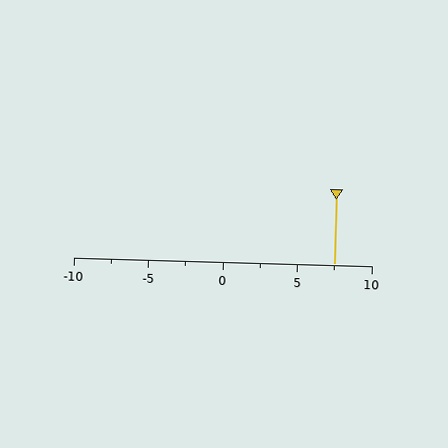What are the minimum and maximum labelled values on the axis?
The axis runs from -10 to 10.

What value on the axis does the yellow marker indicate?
The marker indicates approximately 7.5.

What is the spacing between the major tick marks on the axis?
The major ticks are spaced 5 apart.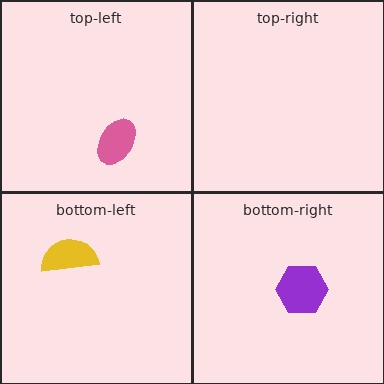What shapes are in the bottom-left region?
The yellow semicircle.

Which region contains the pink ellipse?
The top-left region.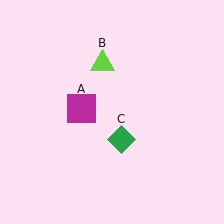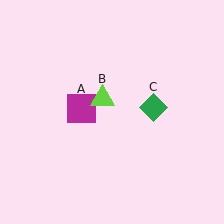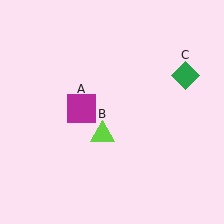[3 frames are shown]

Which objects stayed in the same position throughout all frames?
Magenta square (object A) remained stationary.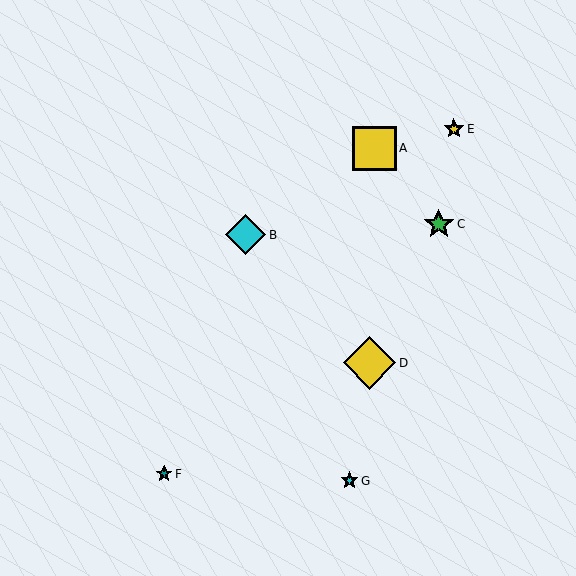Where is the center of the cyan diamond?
The center of the cyan diamond is at (246, 235).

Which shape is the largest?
The yellow diamond (labeled D) is the largest.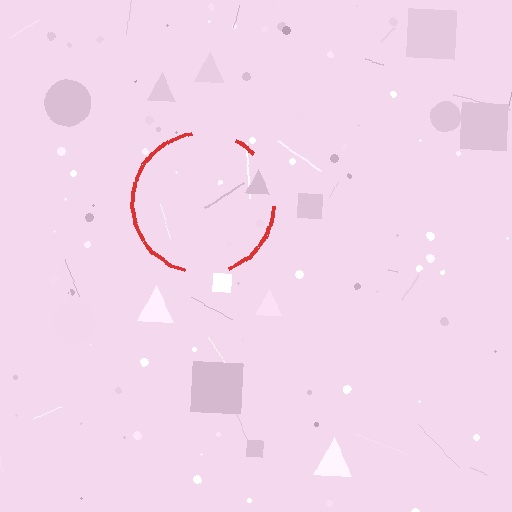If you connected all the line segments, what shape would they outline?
They would outline a circle.